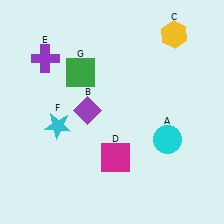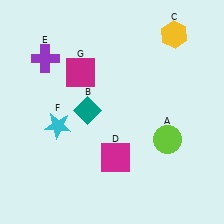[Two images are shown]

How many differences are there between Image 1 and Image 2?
There are 3 differences between the two images.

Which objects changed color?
A changed from cyan to lime. B changed from purple to teal. G changed from green to magenta.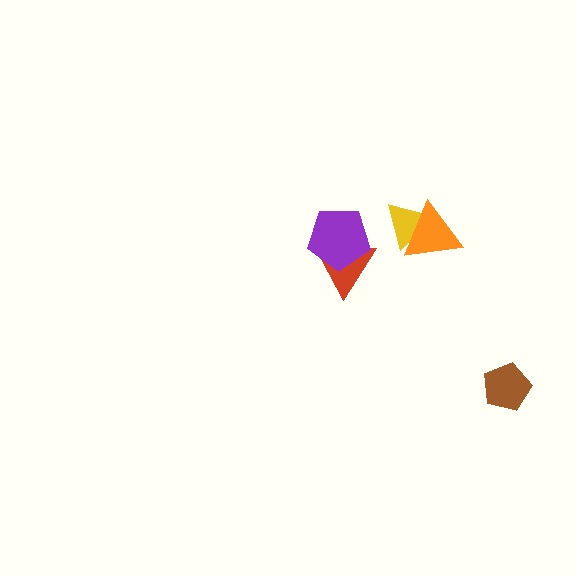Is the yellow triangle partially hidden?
Yes, it is partially covered by another shape.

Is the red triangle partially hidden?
Yes, it is partially covered by another shape.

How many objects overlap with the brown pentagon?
0 objects overlap with the brown pentagon.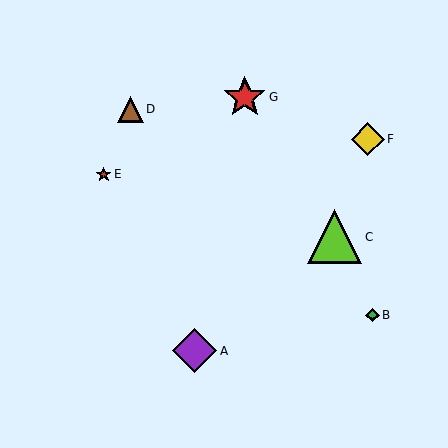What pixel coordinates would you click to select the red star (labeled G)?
Click at (245, 97) to select the red star G.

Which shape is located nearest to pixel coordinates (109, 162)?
The red star (labeled E) at (104, 174) is nearest to that location.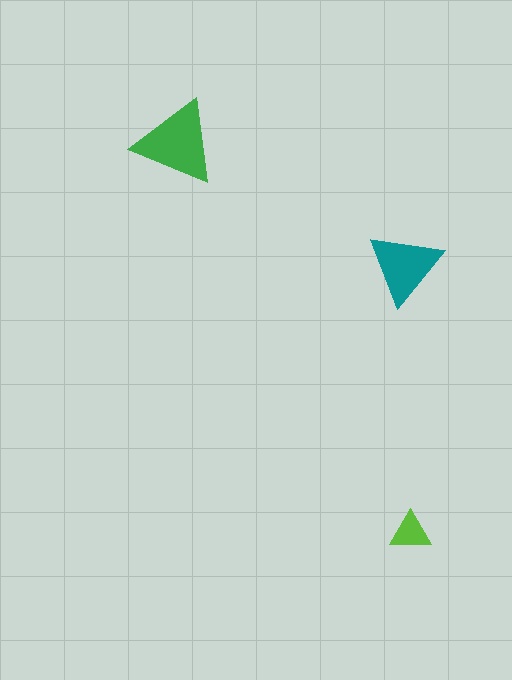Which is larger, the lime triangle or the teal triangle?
The teal one.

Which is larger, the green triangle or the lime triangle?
The green one.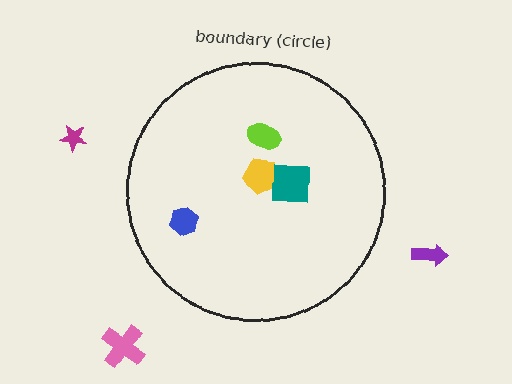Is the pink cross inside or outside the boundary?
Outside.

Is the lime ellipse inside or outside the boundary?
Inside.